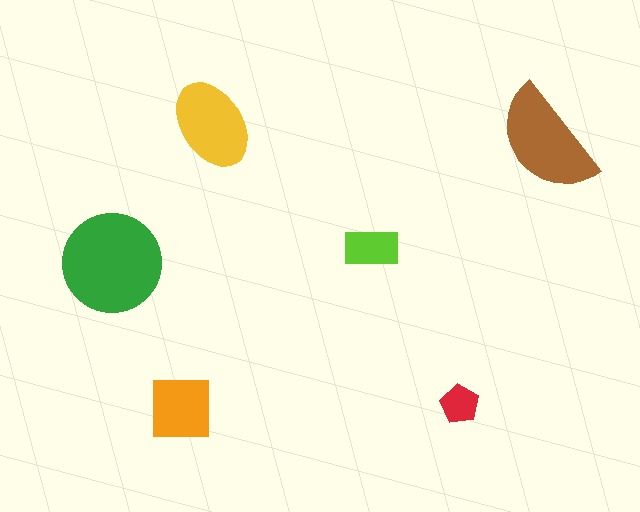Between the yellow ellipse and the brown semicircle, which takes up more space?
The brown semicircle.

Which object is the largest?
The green circle.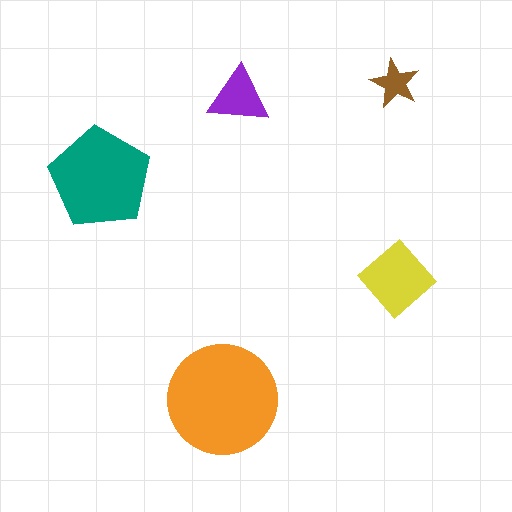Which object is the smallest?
The brown star.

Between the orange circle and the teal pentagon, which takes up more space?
The orange circle.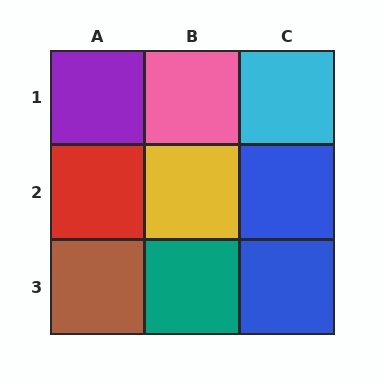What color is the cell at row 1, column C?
Cyan.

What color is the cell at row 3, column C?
Blue.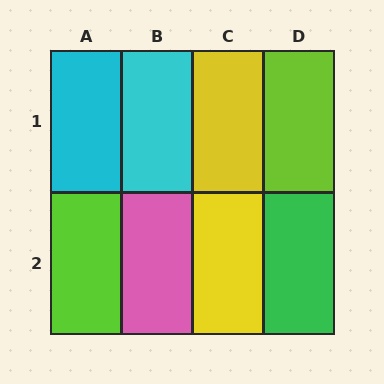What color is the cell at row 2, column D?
Green.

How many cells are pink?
1 cell is pink.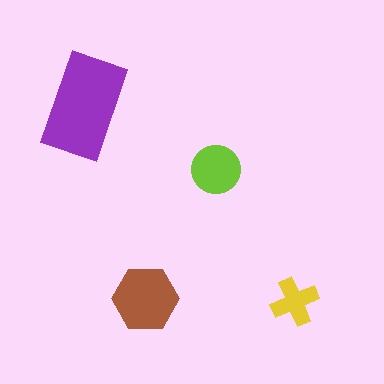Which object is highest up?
The purple rectangle is topmost.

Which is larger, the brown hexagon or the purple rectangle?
The purple rectangle.